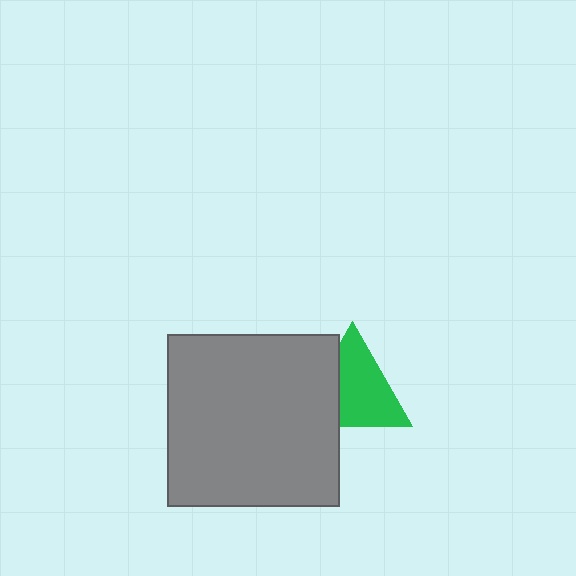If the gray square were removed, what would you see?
You would see the complete green triangle.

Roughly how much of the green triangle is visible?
Most of it is visible (roughly 69%).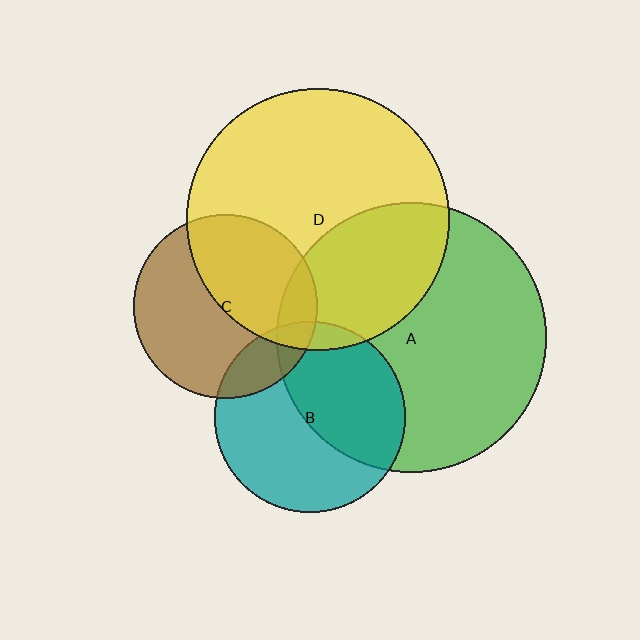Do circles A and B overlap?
Yes.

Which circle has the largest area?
Circle A (green).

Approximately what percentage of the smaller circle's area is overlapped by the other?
Approximately 45%.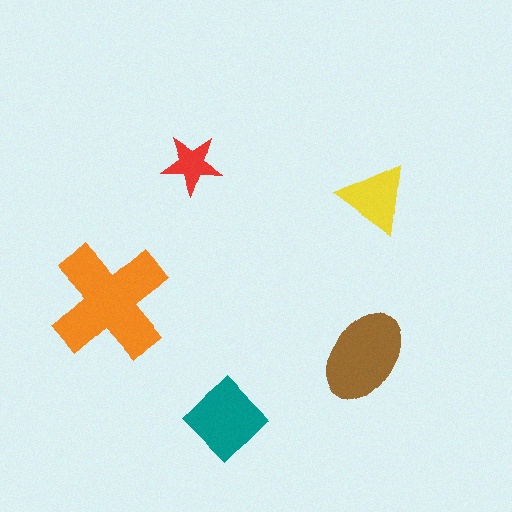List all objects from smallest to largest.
The red star, the yellow triangle, the teal diamond, the brown ellipse, the orange cross.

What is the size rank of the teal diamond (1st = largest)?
3rd.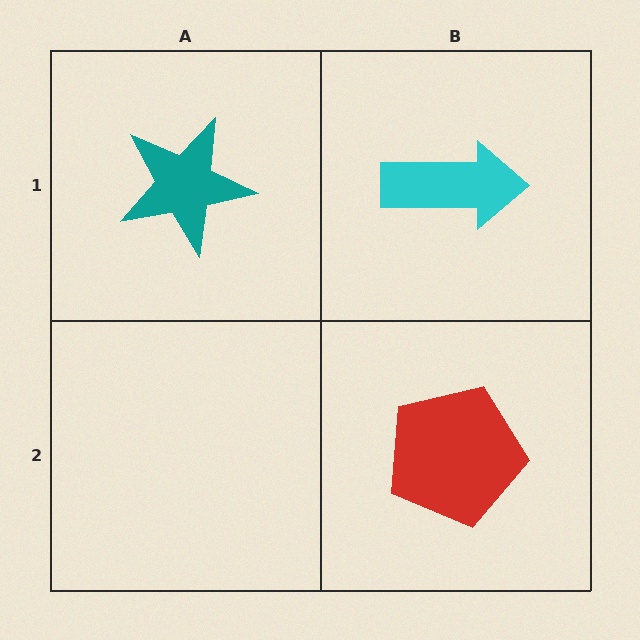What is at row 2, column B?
A red pentagon.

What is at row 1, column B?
A cyan arrow.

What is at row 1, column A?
A teal star.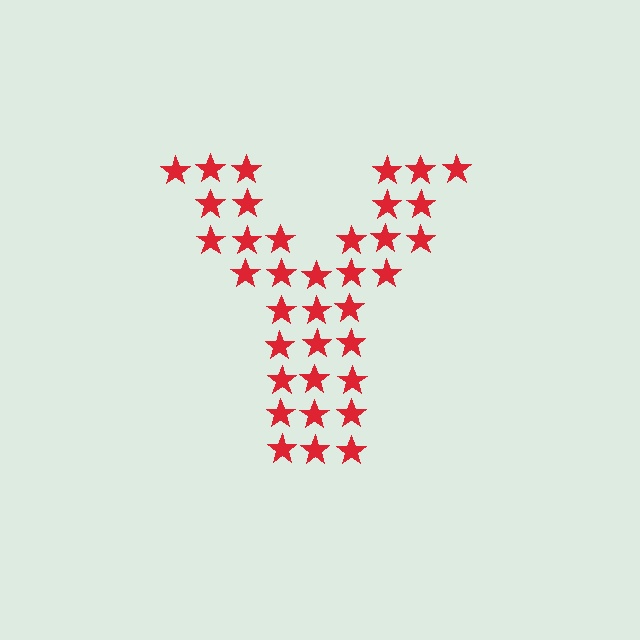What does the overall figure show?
The overall figure shows the letter Y.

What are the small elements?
The small elements are stars.